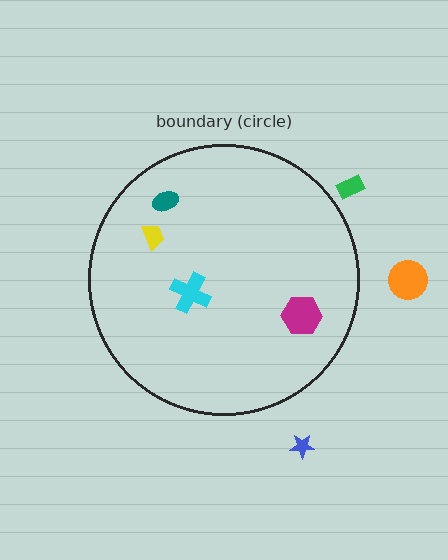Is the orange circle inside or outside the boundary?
Outside.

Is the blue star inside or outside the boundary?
Outside.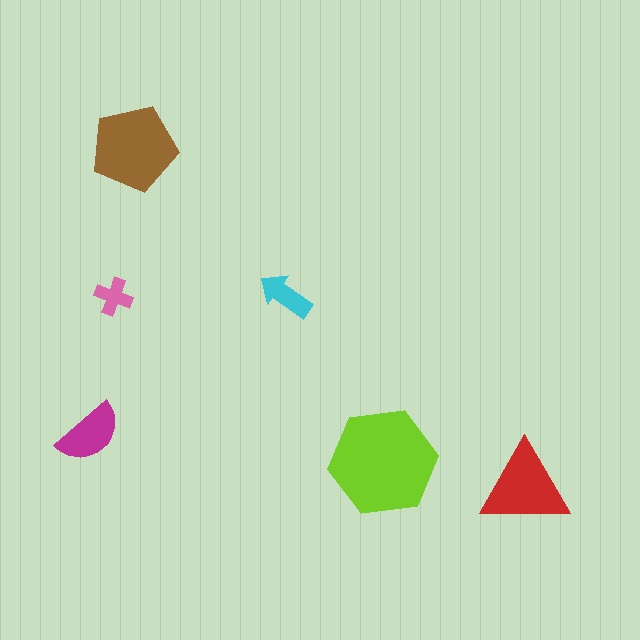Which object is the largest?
The lime hexagon.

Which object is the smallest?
The pink cross.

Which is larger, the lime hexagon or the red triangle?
The lime hexagon.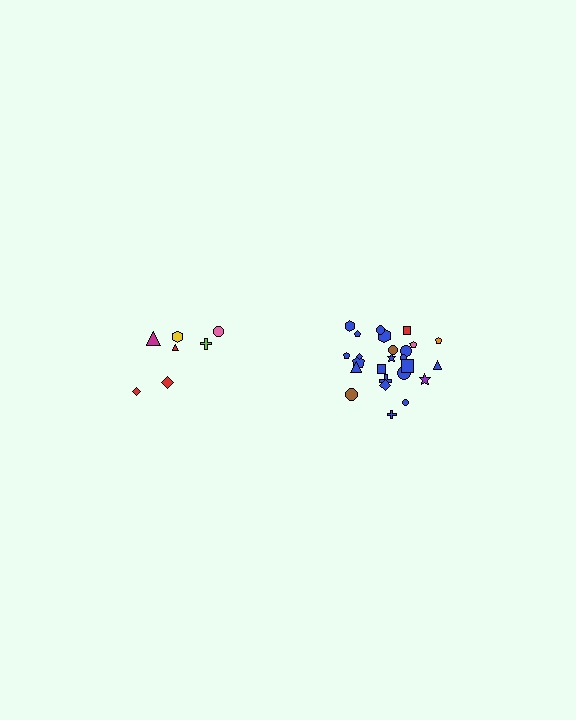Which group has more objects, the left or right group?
The right group.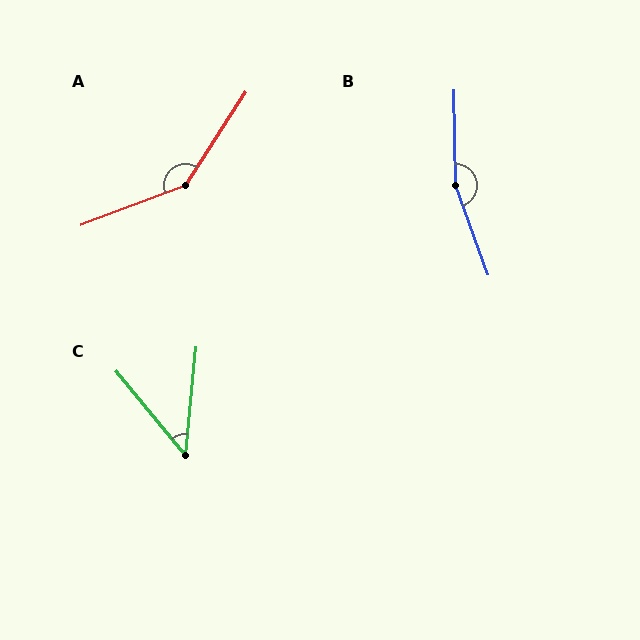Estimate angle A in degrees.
Approximately 144 degrees.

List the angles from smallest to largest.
C (45°), A (144°), B (161°).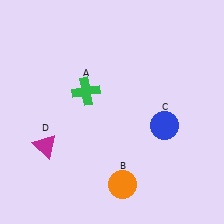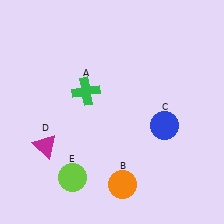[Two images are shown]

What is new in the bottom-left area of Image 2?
A lime circle (E) was added in the bottom-left area of Image 2.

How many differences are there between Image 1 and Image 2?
There is 1 difference between the two images.